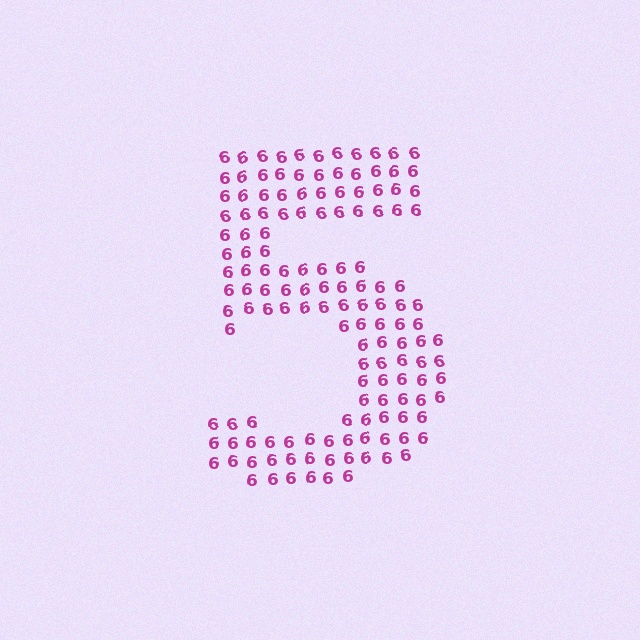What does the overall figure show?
The overall figure shows the digit 5.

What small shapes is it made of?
It is made of small digit 6's.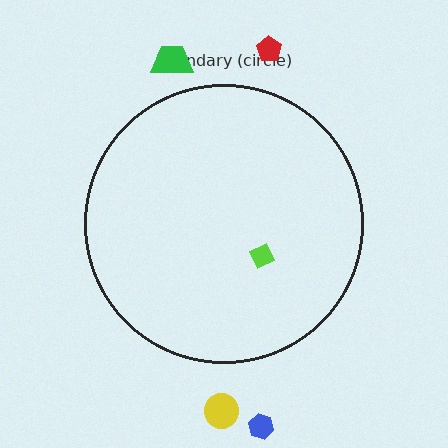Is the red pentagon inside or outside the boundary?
Outside.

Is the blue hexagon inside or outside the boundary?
Outside.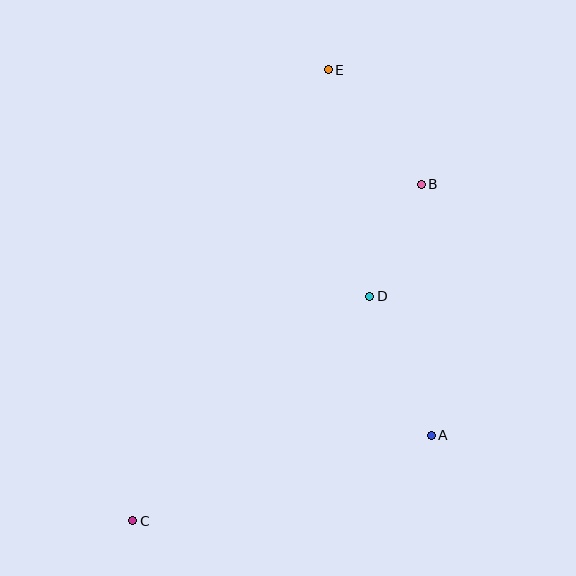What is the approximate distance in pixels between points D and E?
The distance between D and E is approximately 230 pixels.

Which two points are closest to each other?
Points B and D are closest to each other.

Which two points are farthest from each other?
Points C and E are farthest from each other.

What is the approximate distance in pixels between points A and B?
The distance between A and B is approximately 251 pixels.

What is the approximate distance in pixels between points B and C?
The distance between B and C is approximately 443 pixels.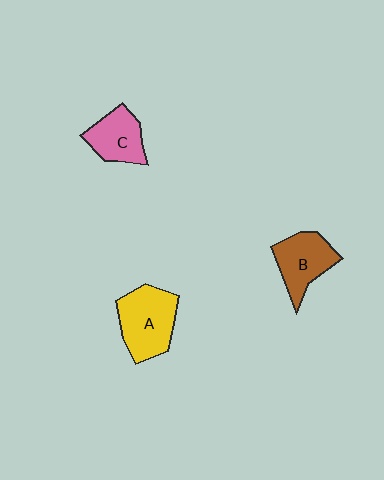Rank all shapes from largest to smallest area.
From largest to smallest: A (yellow), B (brown), C (pink).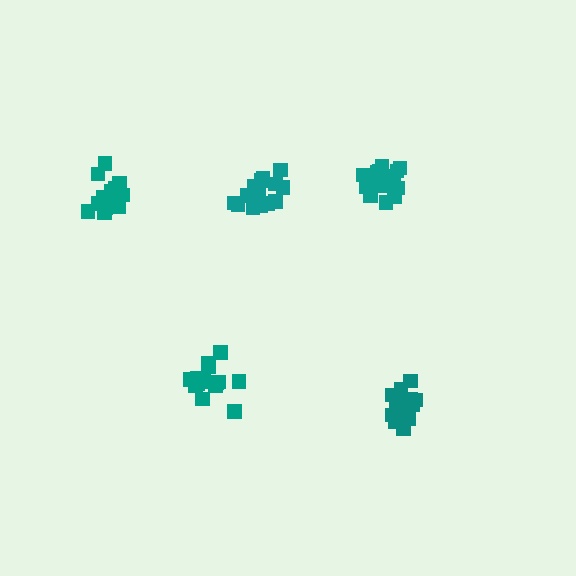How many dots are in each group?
Group 1: 17 dots, Group 2: 15 dots, Group 3: 14 dots, Group 4: 18 dots, Group 5: 16 dots (80 total).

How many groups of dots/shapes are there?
There are 5 groups.